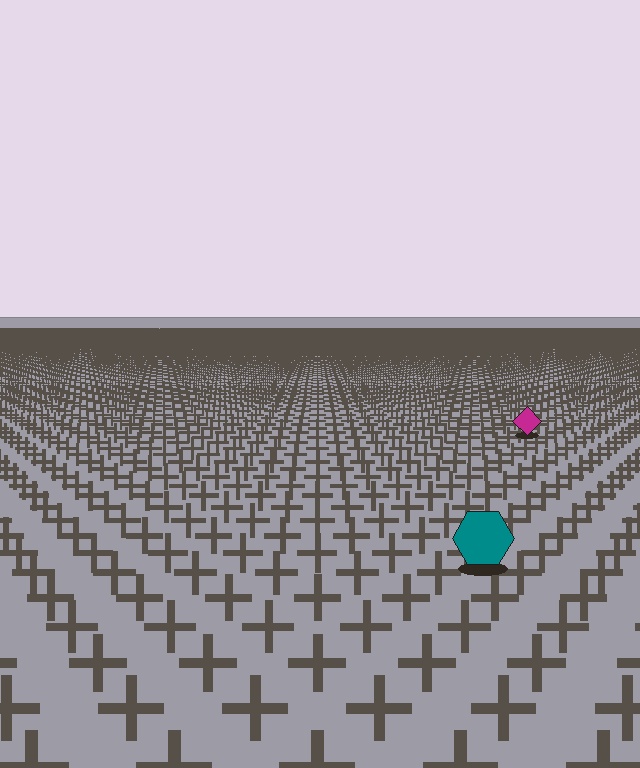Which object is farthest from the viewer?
The magenta diamond is farthest from the viewer. It appears smaller and the ground texture around it is denser.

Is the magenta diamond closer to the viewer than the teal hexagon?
No. The teal hexagon is closer — you can tell from the texture gradient: the ground texture is coarser near it.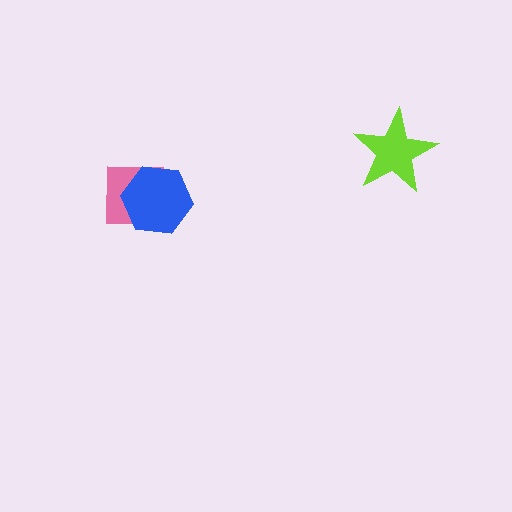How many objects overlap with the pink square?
1 object overlaps with the pink square.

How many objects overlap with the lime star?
0 objects overlap with the lime star.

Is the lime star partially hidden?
No, no other shape covers it.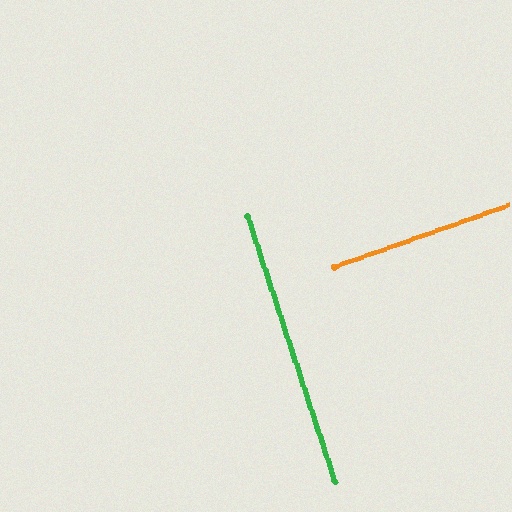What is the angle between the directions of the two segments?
Approximately 89 degrees.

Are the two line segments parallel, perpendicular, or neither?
Perpendicular — they meet at approximately 89°.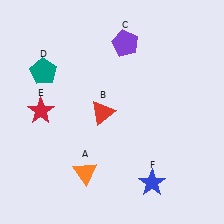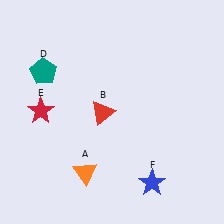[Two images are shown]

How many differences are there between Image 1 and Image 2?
There is 1 difference between the two images.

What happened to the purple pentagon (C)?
The purple pentagon (C) was removed in Image 2. It was in the top-right area of Image 1.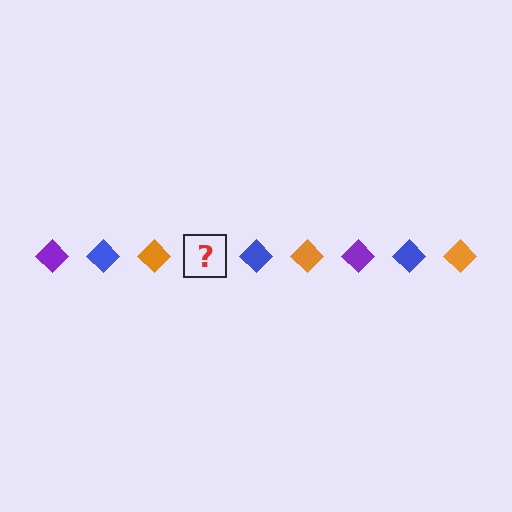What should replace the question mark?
The question mark should be replaced with a purple diamond.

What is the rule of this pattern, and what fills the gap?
The rule is that the pattern cycles through purple, blue, orange diamonds. The gap should be filled with a purple diamond.